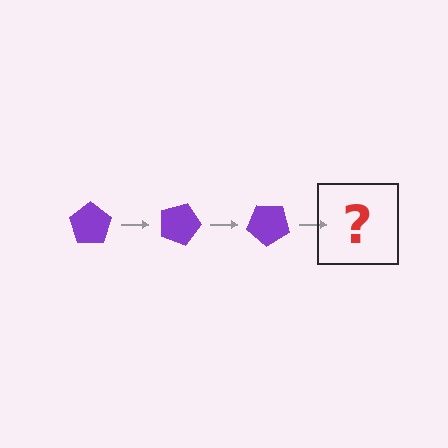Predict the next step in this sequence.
The next step is a purple pentagon rotated 60 degrees.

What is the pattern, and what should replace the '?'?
The pattern is that the pentagon rotates 20 degrees each step. The '?' should be a purple pentagon rotated 60 degrees.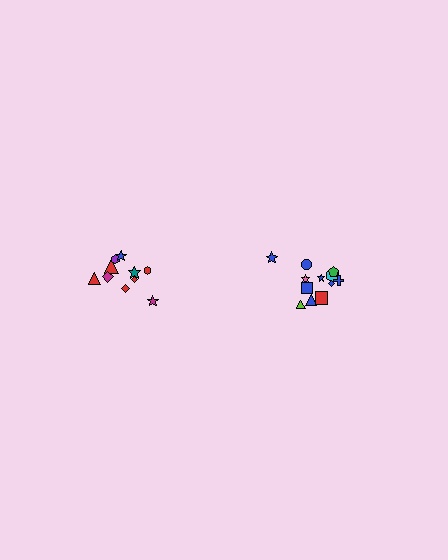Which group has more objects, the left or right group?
The right group.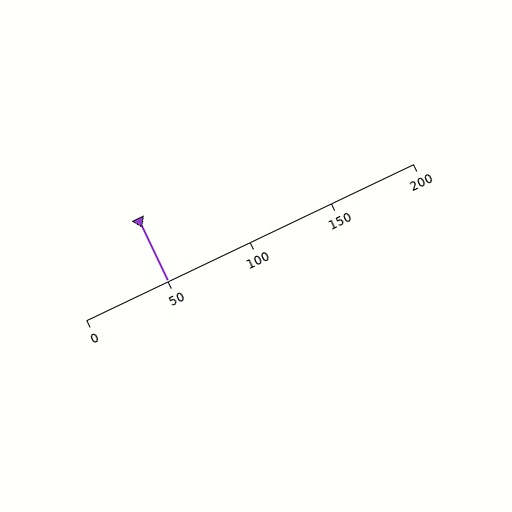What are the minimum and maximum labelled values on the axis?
The axis runs from 0 to 200.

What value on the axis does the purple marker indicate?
The marker indicates approximately 50.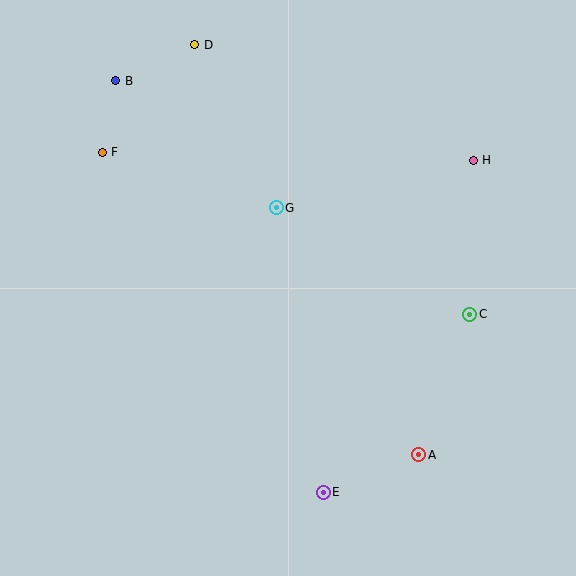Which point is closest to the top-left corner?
Point B is closest to the top-left corner.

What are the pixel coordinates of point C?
Point C is at (470, 314).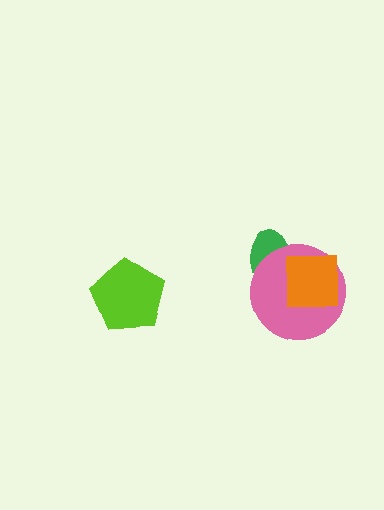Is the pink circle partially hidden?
Yes, it is partially covered by another shape.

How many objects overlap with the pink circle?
2 objects overlap with the pink circle.